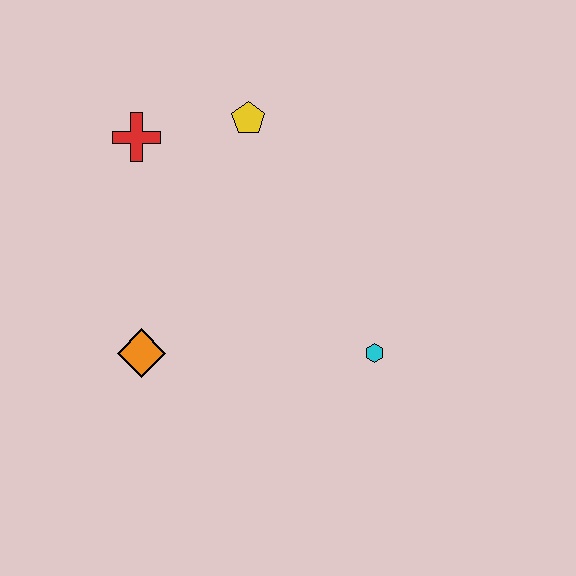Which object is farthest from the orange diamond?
The yellow pentagon is farthest from the orange diamond.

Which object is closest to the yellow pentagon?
The red cross is closest to the yellow pentagon.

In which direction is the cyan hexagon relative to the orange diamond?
The cyan hexagon is to the right of the orange diamond.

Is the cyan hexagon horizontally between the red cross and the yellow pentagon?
No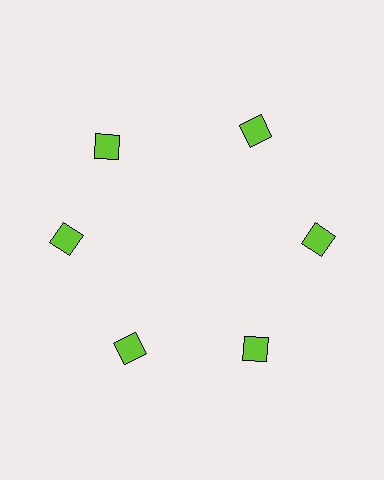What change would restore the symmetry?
The symmetry would be restored by rotating it back into even spacing with its neighbors so that all 6 squares sit at equal angles and equal distance from the center.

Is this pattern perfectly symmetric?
No. The 6 lime squares are arranged in a ring, but one element near the 11 o'clock position is rotated out of alignment along the ring, breaking the 6-fold rotational symmetry.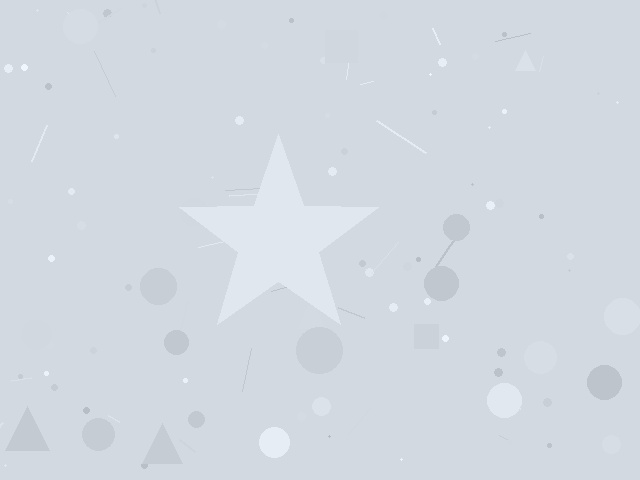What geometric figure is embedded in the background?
A star is embedded in the background.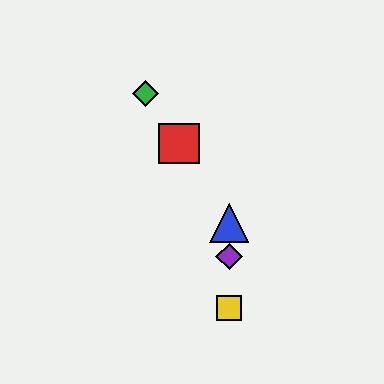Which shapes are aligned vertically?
The blue triangle, the yellow square, the purple diamond are aligned vertically.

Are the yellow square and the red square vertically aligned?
No, the yellow square is at x≈229 and the red square is at x≈179.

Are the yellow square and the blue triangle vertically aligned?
Yes, both are at x≈229.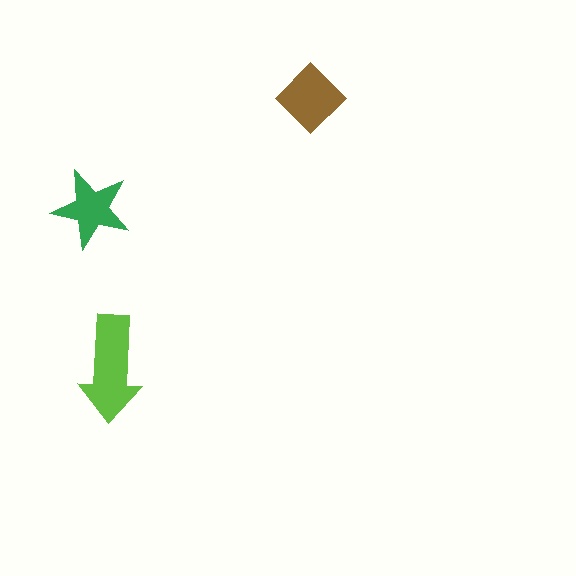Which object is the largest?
The lime arrow.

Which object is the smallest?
The green star.